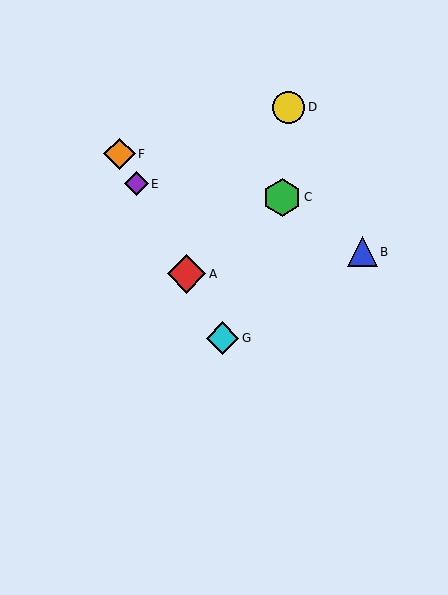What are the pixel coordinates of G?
Object G is at (223, 338).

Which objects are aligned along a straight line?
Objects A, E, F, G are aligned along a straight line.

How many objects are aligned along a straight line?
4 objects (A, E, F, G) are aligned along a straight line.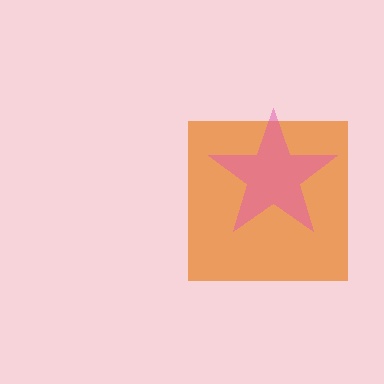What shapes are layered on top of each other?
The layered shapes are: an orange square, a pink star.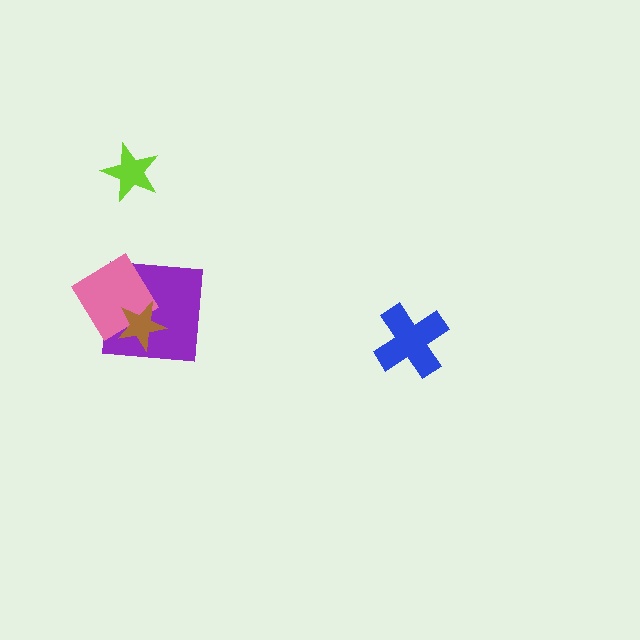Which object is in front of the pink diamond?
The brown star is in front of the pink diamond.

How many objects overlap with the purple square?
2 objects overlap with the purple square.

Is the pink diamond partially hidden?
Yes, it is partially covered by another shape.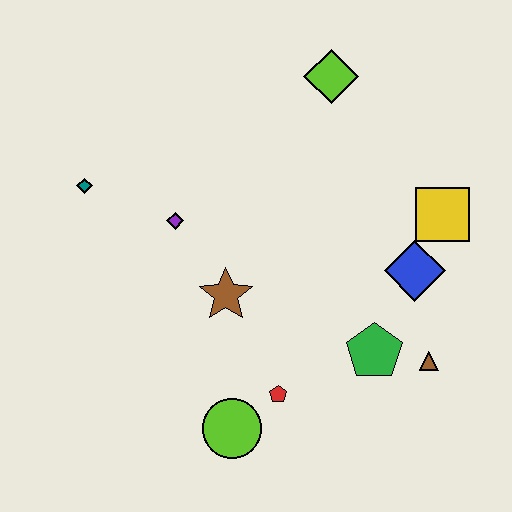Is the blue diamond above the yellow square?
No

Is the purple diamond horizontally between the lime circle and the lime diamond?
No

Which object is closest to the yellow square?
The blue diamond is closest to the yellow square.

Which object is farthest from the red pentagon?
The lime diamond is farthest from the red pentagon.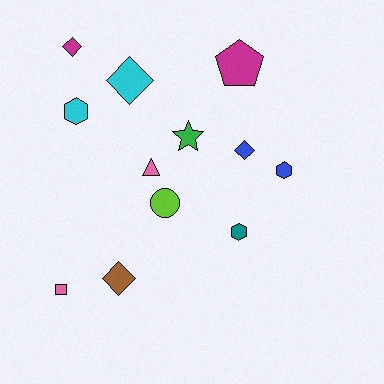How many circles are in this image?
There is 1 circle.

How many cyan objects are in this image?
There are 2 cyan objects.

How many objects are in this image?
There are 12 objects.